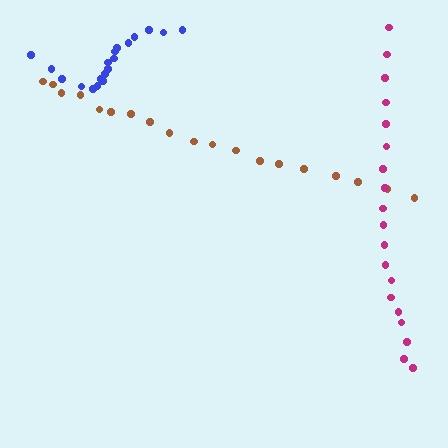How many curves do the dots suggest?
There are 3 distinct paths.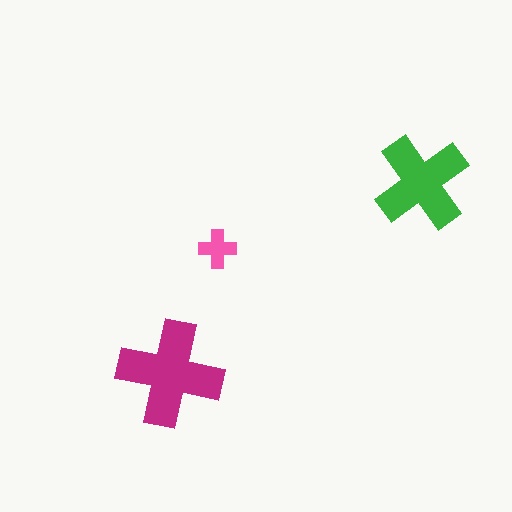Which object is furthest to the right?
The green cross is rightmost.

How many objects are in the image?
There are 3 objects in the image.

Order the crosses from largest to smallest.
the magenta one, the green one, the pink one.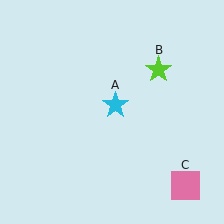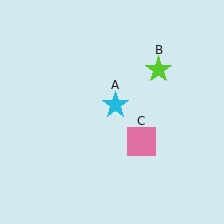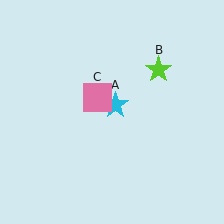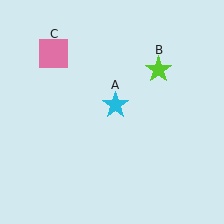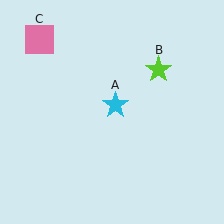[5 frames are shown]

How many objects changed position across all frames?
1 object changed position: pink square (object C).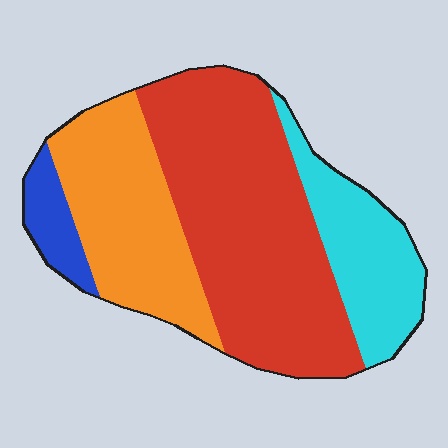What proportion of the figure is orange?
Orange covers about 25% of the figure.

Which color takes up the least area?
Blue, at roughly 5%.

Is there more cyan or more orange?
Orange.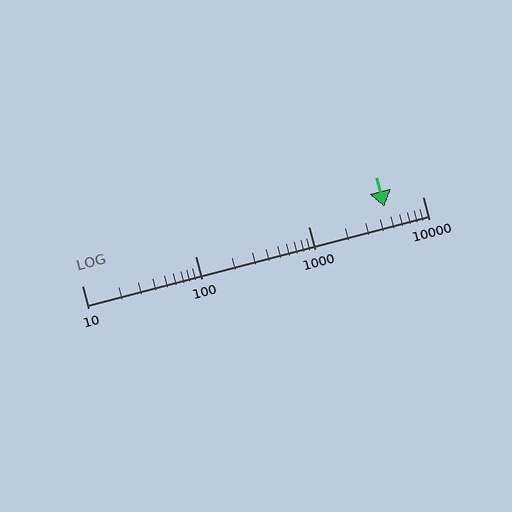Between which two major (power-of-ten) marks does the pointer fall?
The pointer is between 1000 and 10000.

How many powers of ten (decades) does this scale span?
The scale spans 3 decades, from 10 to 10000.